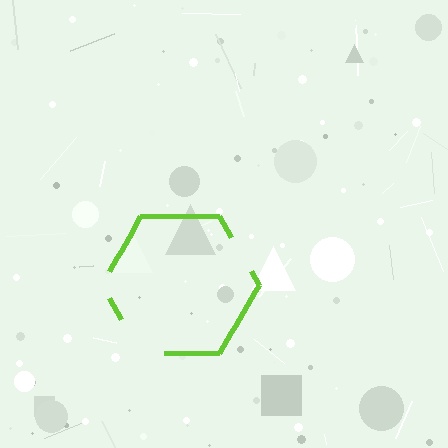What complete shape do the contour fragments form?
The contour fragments form a hexagon.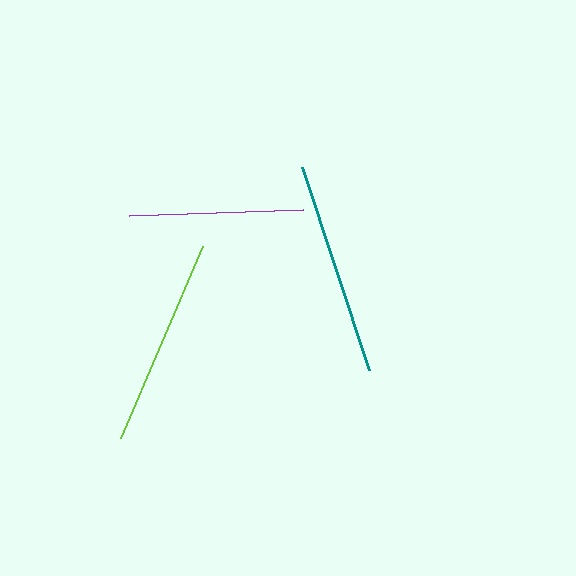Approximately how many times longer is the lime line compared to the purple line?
The lime line is approximately 1.2 times the length of the purple line.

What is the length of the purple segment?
The purple segment is approximately 174 pixels long.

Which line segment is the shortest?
The purple line is the shortest at approximately 174 pixels.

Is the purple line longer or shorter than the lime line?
The lime line is longer than the purple line.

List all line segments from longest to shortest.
From longest to shortest: teal, lime, purple.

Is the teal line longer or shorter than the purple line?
The teal line is longer than the purple line.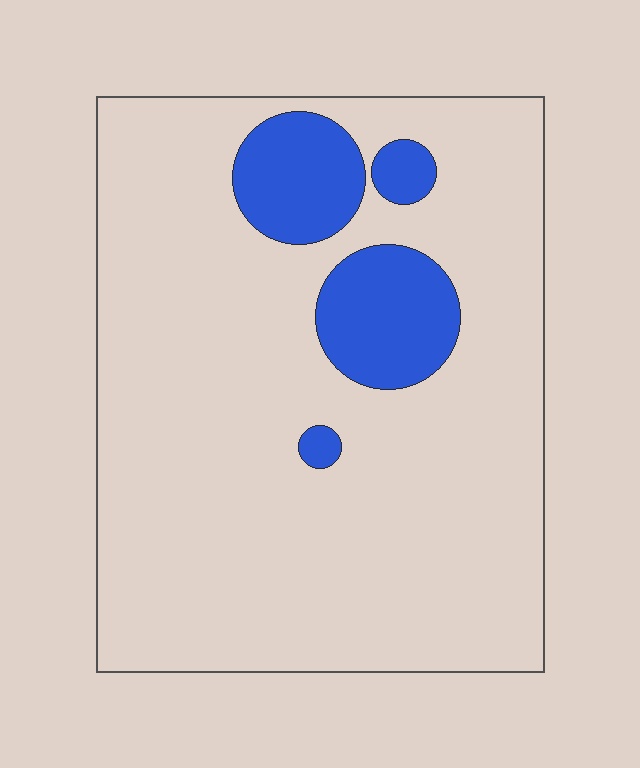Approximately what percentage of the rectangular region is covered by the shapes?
Approximately 15%.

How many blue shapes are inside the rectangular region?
4.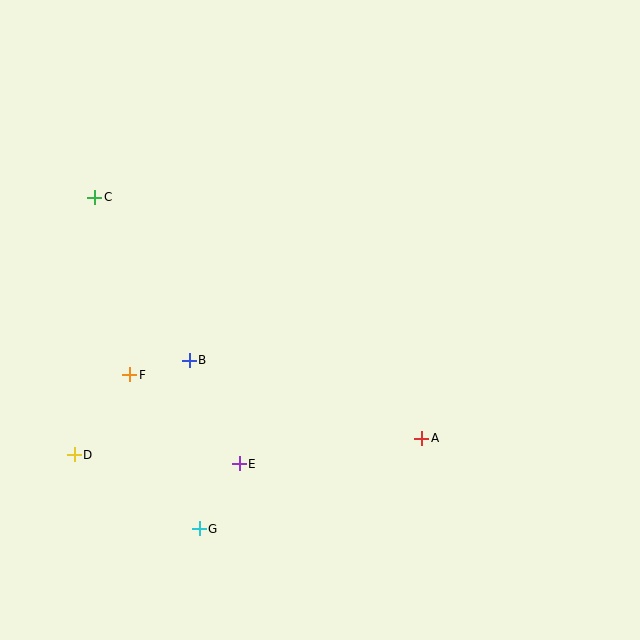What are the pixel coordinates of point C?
Point C is at (95, 197).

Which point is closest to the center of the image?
Point B at (189, 360) is closest to the center.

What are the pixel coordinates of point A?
Point A is at (422, 438).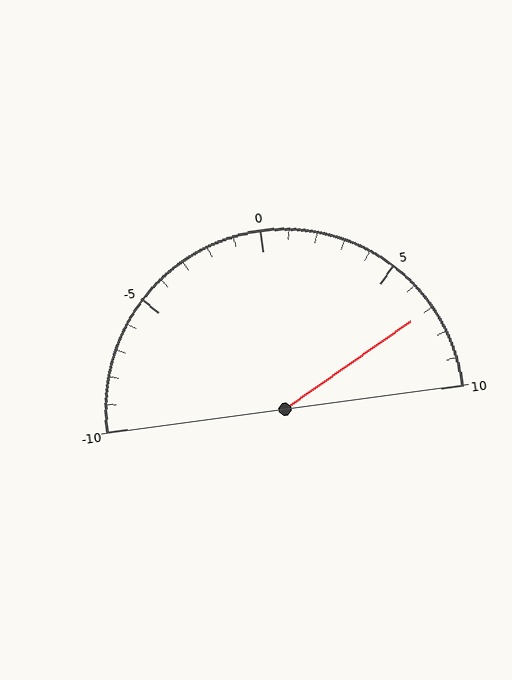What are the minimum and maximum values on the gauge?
The gauge ranges from -10 to 10.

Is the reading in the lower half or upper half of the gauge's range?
The reading is in the upper half of the range (-10 to 10).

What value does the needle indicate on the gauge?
The needle indicates approximately 7.